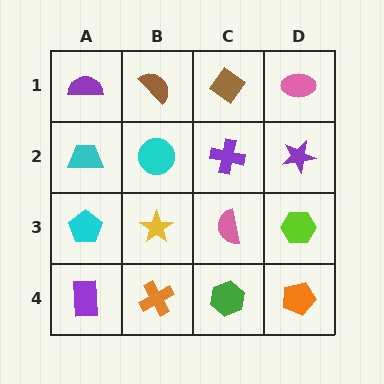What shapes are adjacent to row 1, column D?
A purple star (row 2, column D), a brown diamond (row 1, column C).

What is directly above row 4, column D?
A lime hexagon.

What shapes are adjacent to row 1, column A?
A cyan trapezoid (row 2, column A), a brown semicircle (row 1, column B).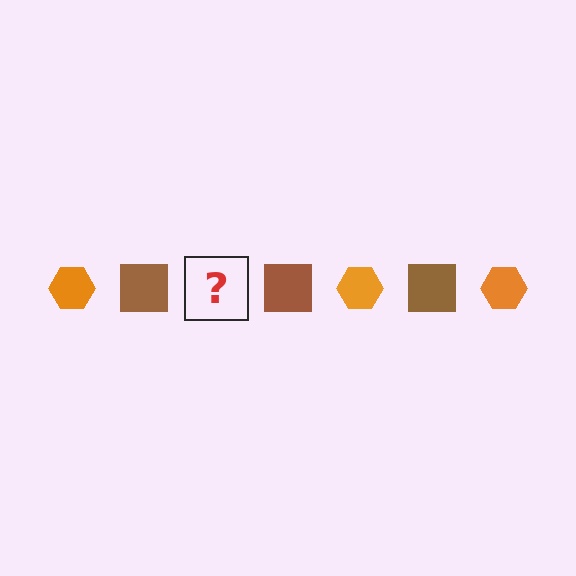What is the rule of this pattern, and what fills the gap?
The rule is that the pattern alternates between orange hexagon and brown square. The gap should be filled with an orange hexagon.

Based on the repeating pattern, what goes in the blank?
The blank should be an orange hexagon.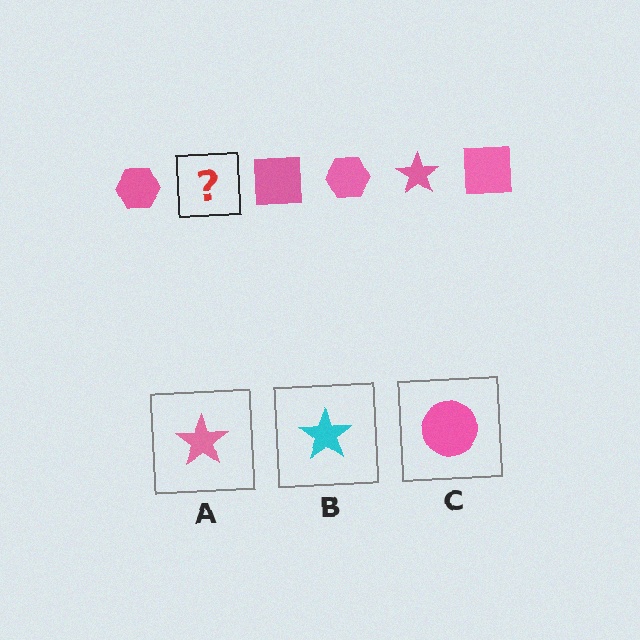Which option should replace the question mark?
Option A.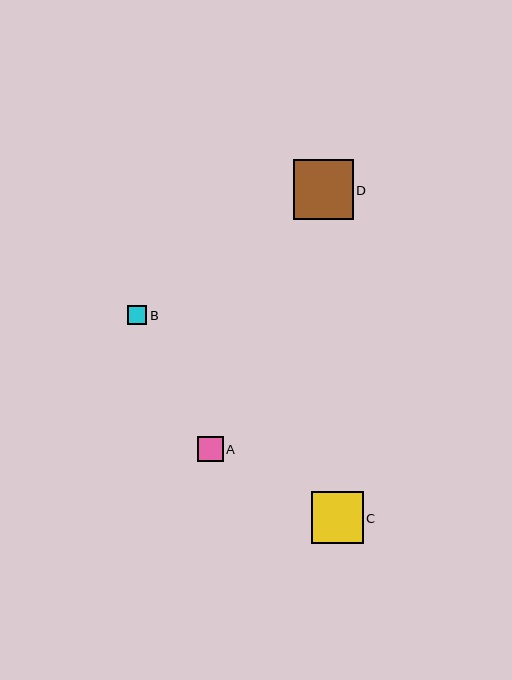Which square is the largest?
Square D is the largest with a size of approximately 59 pixels.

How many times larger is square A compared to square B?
Square A is approximately 1.3 times the size of square B.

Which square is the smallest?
Square B is the smallest with a size of approximately 19 pixels.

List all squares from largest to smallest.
From largest to smallest: D, C, A, B.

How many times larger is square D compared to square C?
Square D is approximately 1.1 times the size of square C.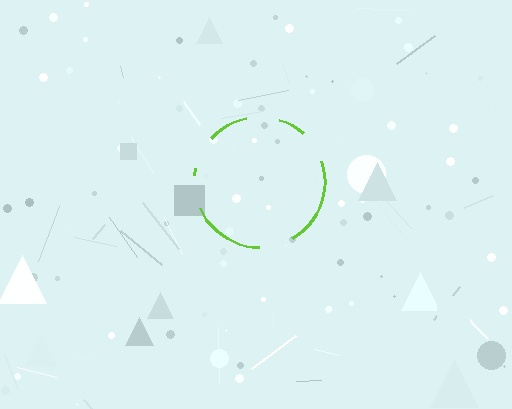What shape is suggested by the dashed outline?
The dashed outline suggests a circle.